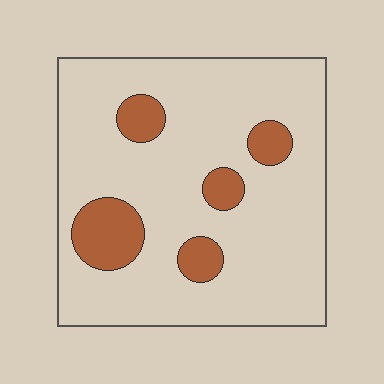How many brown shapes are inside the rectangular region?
5.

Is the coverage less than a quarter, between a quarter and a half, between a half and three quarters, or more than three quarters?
Less than a quarter.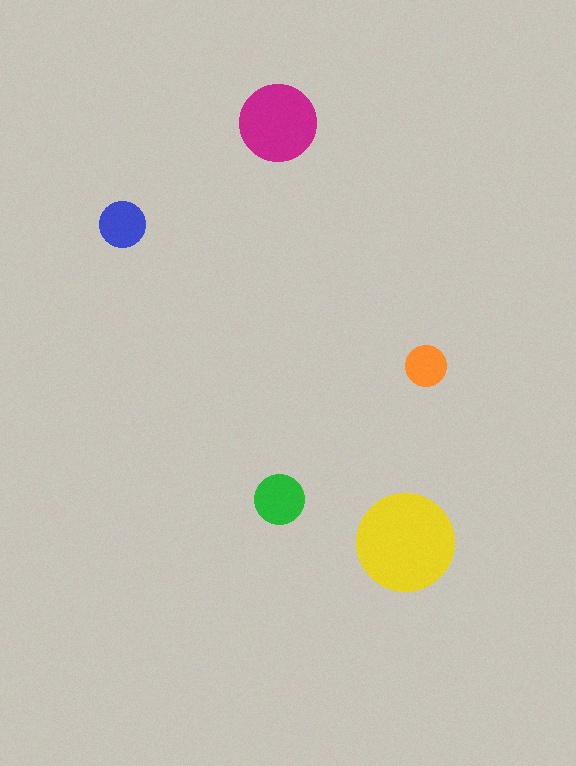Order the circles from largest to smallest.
the yellow one, the magenta one, the green one, the blue one, the orange one.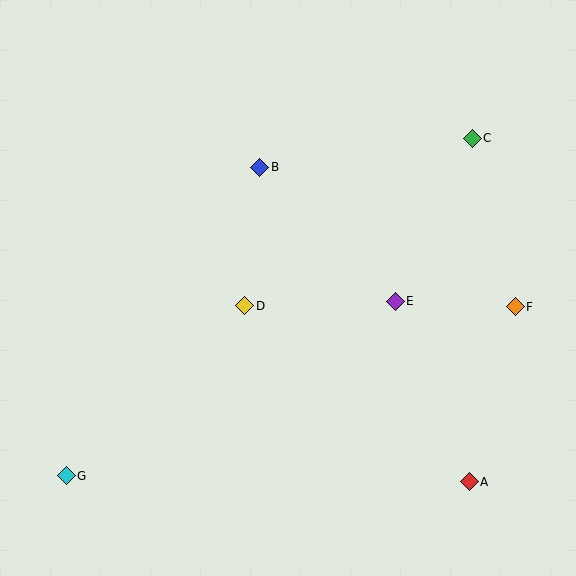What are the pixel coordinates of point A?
Point A is at (469, 482).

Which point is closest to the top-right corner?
Point C is closest to the top-right corner.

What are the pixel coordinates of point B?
Point B is at (260, 167).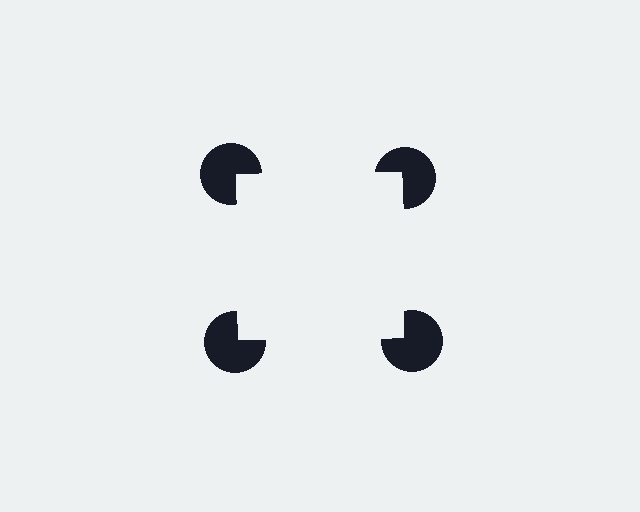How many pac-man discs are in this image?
There are 4 — one at each vertex of the illusory square.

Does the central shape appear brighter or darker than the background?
It typically appears slightly brighter than the background, even though no actual brightness change is drawn.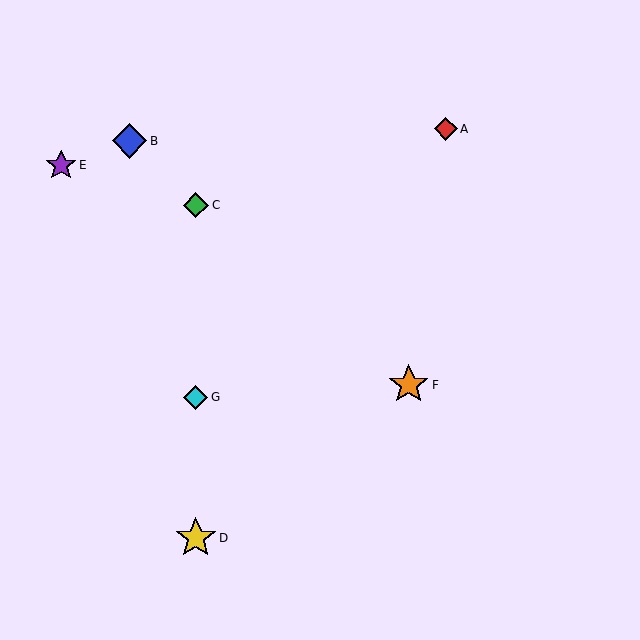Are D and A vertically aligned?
No, D is at x≈196 and A is at x≈446.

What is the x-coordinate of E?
Object E is at x≈61.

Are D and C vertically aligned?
Yes, both are at x≈196.